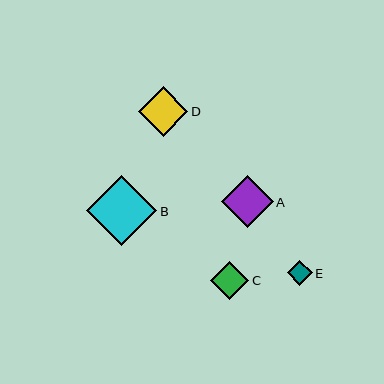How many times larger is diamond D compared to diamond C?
Diamond D is approximately 1.3 times the size of diamond C.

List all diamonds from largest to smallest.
From largest to smallest: B, A, D, C, E.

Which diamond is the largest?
Diamond B is the largest with a size of approximately 70 pixels.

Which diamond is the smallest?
Diamond E is the smallest with a size of approximately 25 pixels.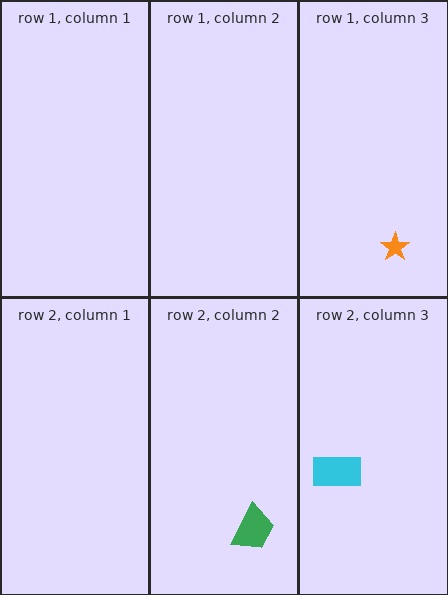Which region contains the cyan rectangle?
The row 2, column 3 region.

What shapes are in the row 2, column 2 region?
The green trapezoid.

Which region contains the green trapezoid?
The row 2, column 2 region.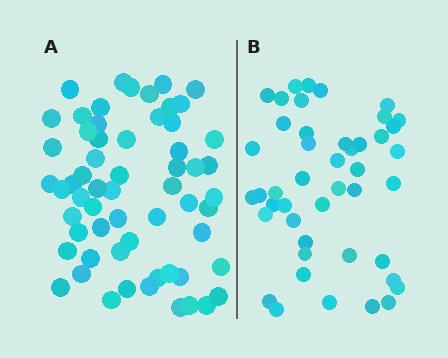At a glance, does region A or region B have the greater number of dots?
Region A (the left region) has more dots.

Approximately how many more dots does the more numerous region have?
Region A has approximately 15 more dots than region B.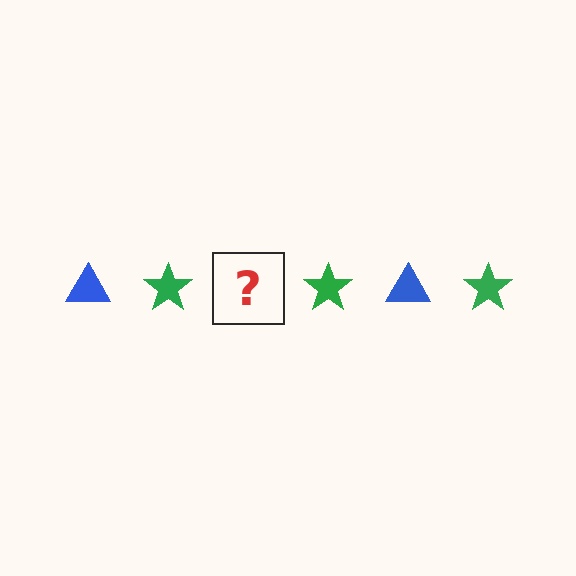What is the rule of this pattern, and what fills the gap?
The rule is that the pattern alternates between blue triangle and green star. The gap should be filled with a blue triangle.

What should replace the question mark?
The question mark should be replaced with a blue triangle.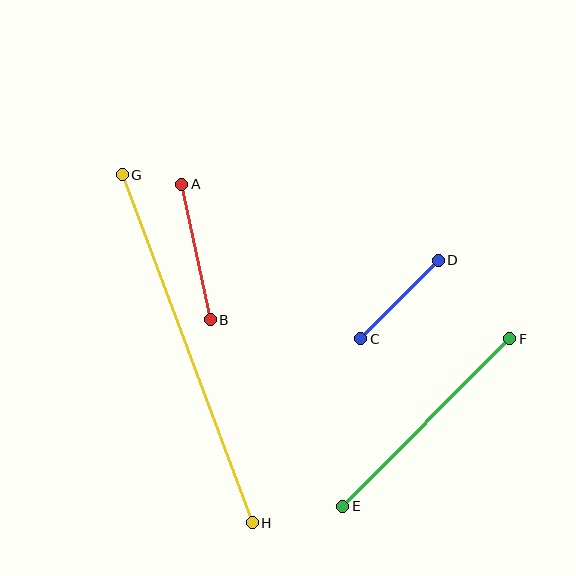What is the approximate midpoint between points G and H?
The midpoint is at approximately (187, 349) pixels.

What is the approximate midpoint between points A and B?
The midpoint is at approximately (196, 252) pixels.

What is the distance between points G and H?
The distance is approximately 372 pixels.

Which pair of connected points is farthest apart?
Points G and H are farthest apart.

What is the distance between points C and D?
The distance is approximately 110 pixels.